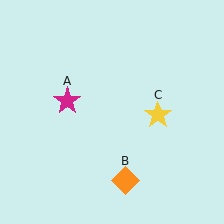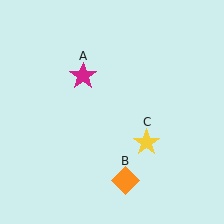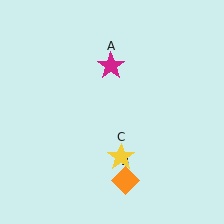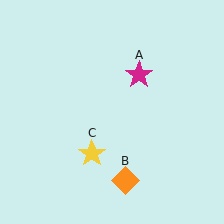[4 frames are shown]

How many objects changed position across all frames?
2 objects changed position: magenta star (object A), yellow star (object C).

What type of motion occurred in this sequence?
The magenta star (object A), yellow star (object C) rotated clockwise around the center of the scene.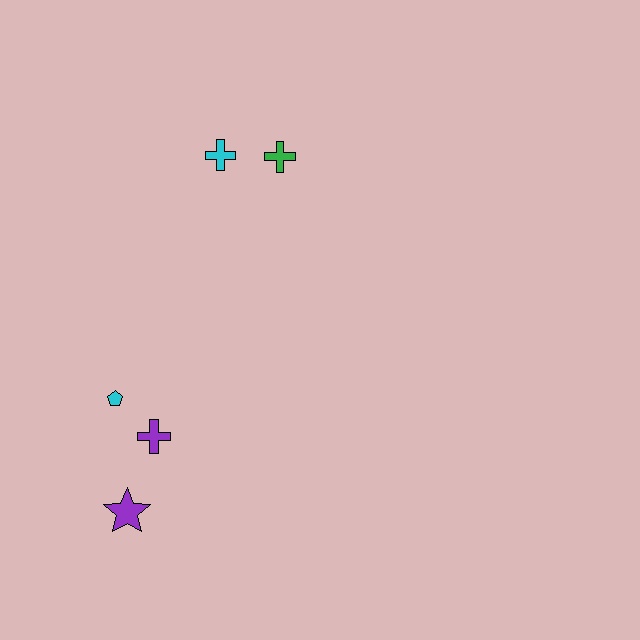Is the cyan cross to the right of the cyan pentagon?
Yes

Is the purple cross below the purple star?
No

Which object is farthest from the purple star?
The green cross is farthest from the purple star.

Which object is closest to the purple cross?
The cyan pentagon is closest to the purple cross.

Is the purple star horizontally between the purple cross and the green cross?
No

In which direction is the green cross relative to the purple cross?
The green cross is above the purple cross.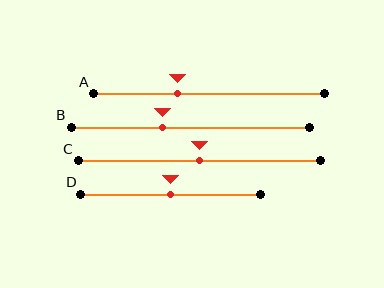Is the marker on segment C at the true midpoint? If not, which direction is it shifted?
Yes, the marker on segment C is at the true midpoint.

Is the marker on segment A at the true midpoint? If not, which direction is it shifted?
No, the marker on segment A is shifted to the left by about 14% of the segment length.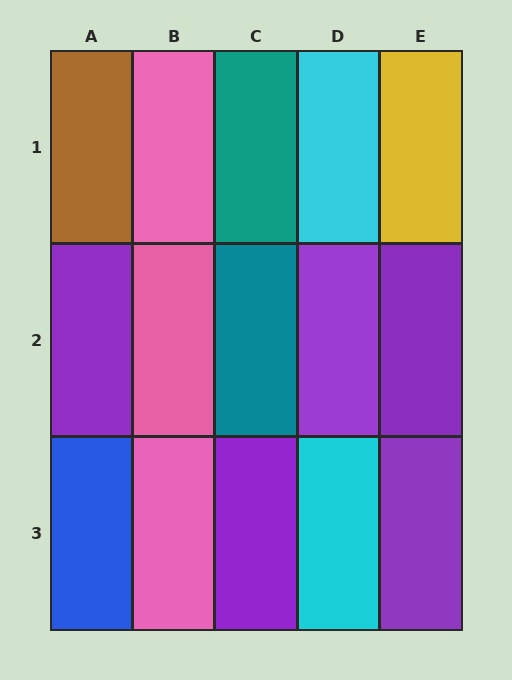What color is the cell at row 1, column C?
Teal.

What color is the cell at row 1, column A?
Brown.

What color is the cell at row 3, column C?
Purple.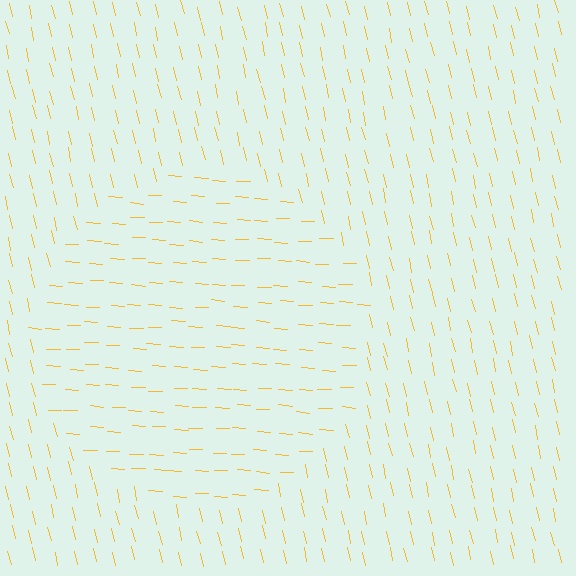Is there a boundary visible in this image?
Yes, there is a texture boundary formed by a change in line orientation.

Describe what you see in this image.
The image is filled with small yellow line segments. A circle region in the image has lines oriented differently from the surrounding lines, creating a visible texture boundary.